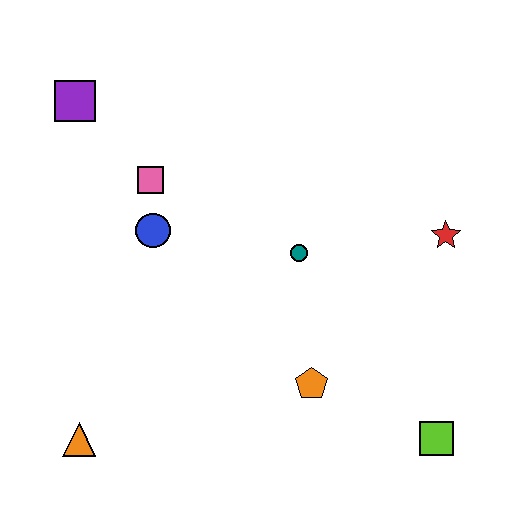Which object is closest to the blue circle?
The pink square is closest to the blue circle.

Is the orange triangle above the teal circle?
No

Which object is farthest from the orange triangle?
The red star is farthest from the orange triangle.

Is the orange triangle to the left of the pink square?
Yes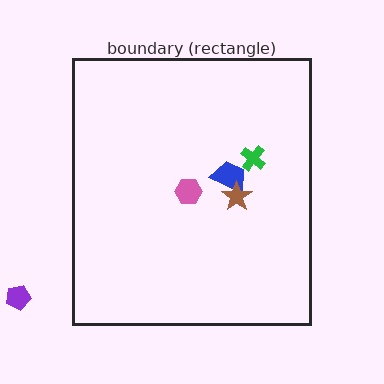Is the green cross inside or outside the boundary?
Inside.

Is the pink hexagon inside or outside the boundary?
Inside.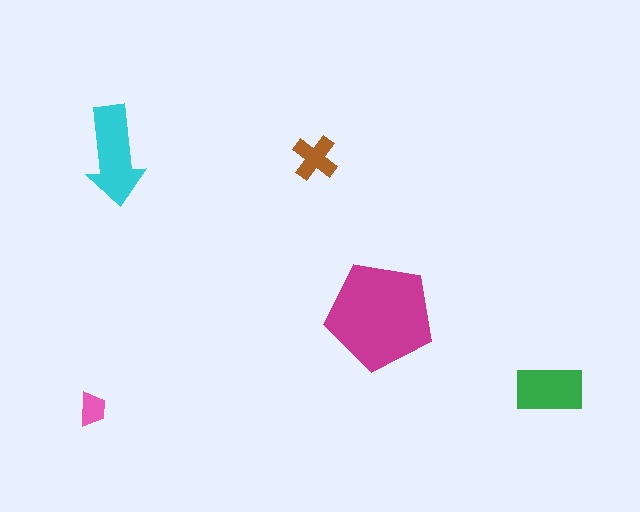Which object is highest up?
The cyan arrow is topmost.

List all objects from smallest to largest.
The pink trapezoid, the brown cross, the green rectangle, the cyan arrow, the magenta pentagon.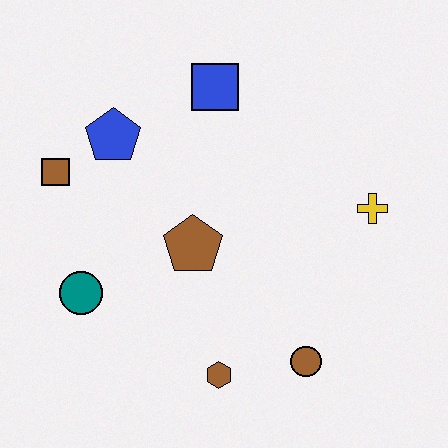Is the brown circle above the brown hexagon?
Yes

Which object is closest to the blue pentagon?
The brown square is closest to the blue pentagon.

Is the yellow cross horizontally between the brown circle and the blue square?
No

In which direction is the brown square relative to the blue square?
The brown square is to the left of the blue square.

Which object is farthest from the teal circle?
The yellow cross is farthest from the teal circle.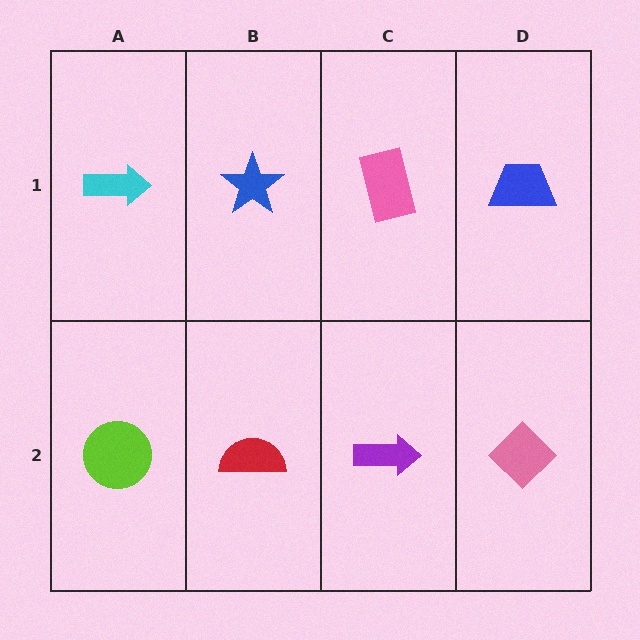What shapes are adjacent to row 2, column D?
A blue trapezoid (row 1, column D), a purple arrow (row 2, column C).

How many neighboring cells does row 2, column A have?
2.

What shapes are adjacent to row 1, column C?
A purple arrow (row 2, column C), a blue star (row 1, column B), a blue trapezoid (row 1, column D).